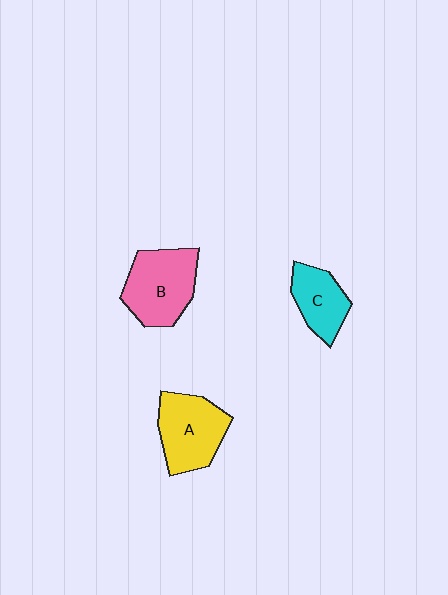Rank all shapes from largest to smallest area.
From largest to smallest: B (pink), A (yellow), C (cyan).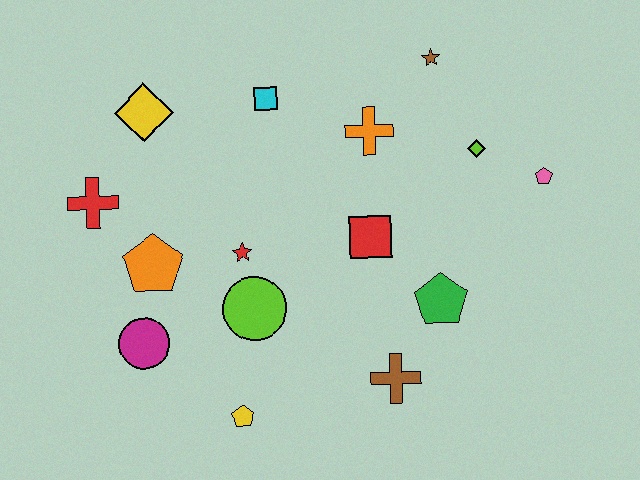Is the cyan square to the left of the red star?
No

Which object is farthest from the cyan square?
The yellow pentagon is farthest from the cyan square.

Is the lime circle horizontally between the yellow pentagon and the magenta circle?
No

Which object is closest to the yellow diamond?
The red cross is closest to the yellow diamond.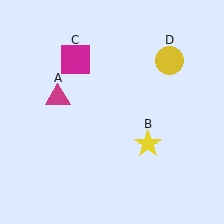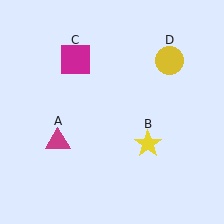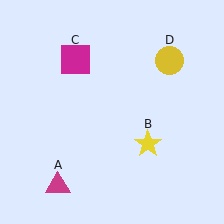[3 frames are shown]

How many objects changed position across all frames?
1 object changed position: magenta triangle (object A).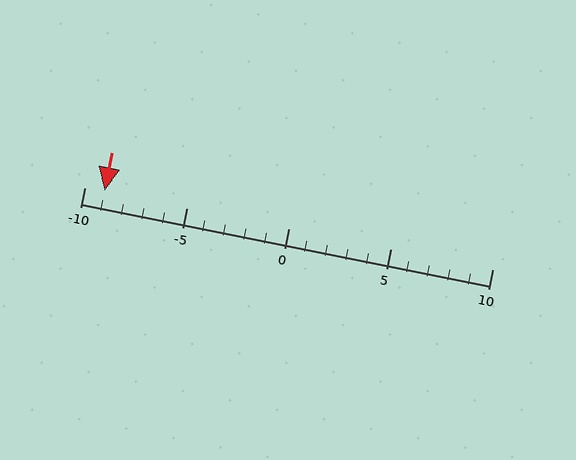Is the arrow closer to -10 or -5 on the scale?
The arrow is closer to -10.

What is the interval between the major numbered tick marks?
The major tick marks are spaced 5 units apart.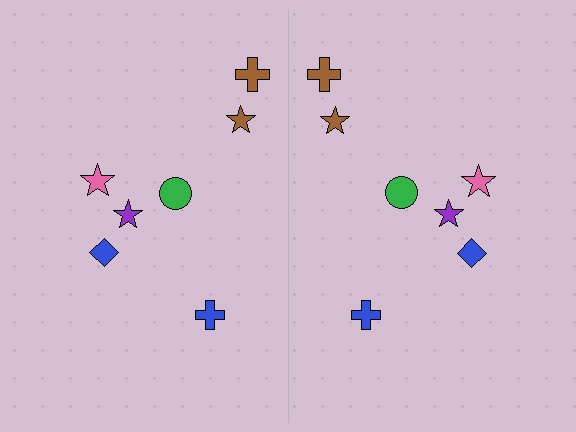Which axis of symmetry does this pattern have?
The pattern has a vertical axis of symmetry running through the center of the image.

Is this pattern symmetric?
Yes, this pattern has bilateral (reflection) symmetry.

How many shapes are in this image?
There are 14 shapes in this image.